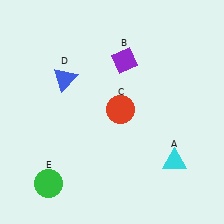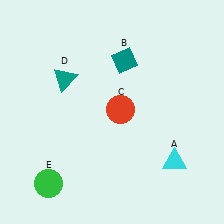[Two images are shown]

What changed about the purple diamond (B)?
In Image 1, B is purple. In Image 2, it changed to teal.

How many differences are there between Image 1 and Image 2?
There are 2 differences between the two images.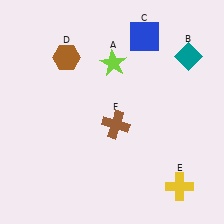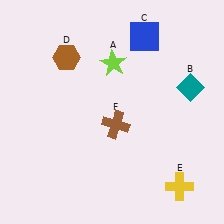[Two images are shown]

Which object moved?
The teal diamond (B) moved down.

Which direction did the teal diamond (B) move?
The teal diamond (B) moved down.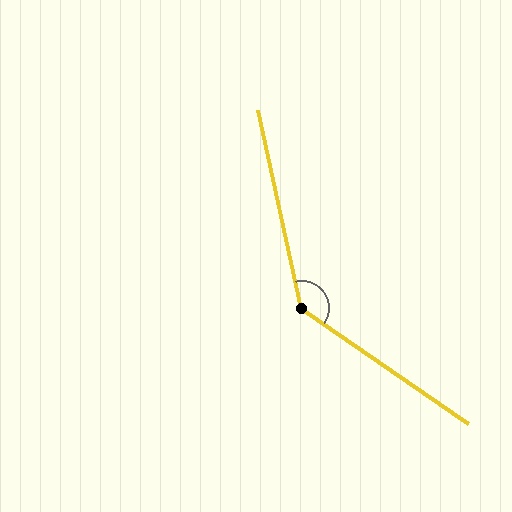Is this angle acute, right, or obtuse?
It is obtuse.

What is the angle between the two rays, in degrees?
Approximately 137 degrees.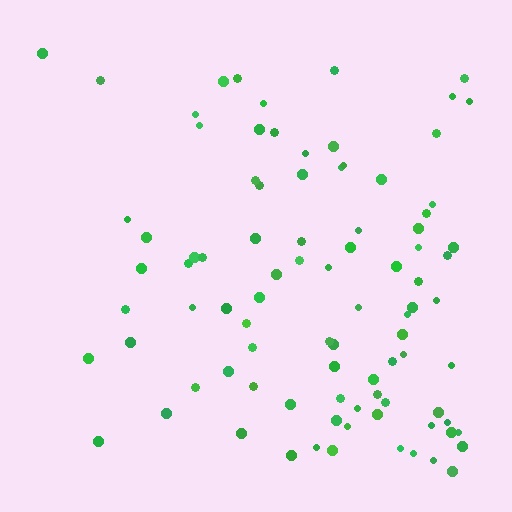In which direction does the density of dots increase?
From left to right, with the right side densest.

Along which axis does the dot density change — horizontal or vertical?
Horizontal.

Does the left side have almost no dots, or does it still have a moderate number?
Still a moderate number, just noticeably fewer than the right.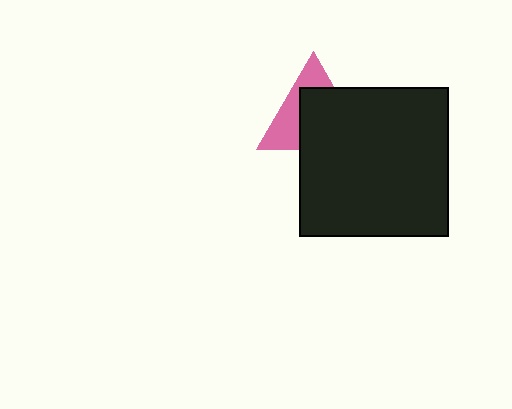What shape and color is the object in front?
The object in front is a black square.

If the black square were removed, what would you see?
You would see the complete pink triangle.